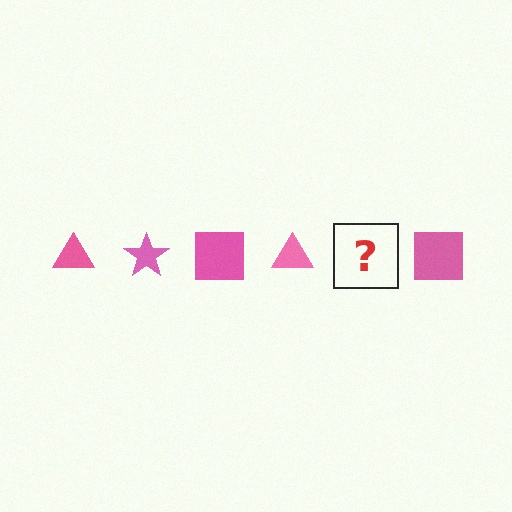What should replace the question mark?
The question mark should be replaced with a pink star.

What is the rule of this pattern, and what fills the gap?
The rule is that the pattern cycles through triangle, star, square shapes in pink. The gap should be filled with a pink star.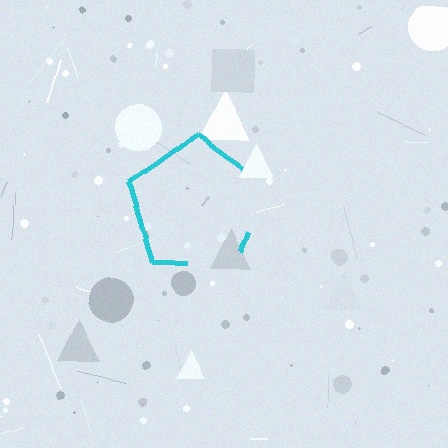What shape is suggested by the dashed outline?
The dashed outline suggests a pentagon.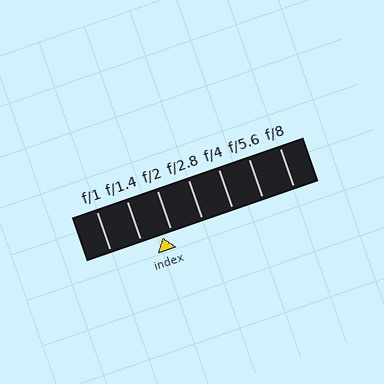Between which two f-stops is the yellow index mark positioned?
The index mark is between f/1.4 and f/2.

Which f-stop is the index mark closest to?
The index mark is closest to f/2.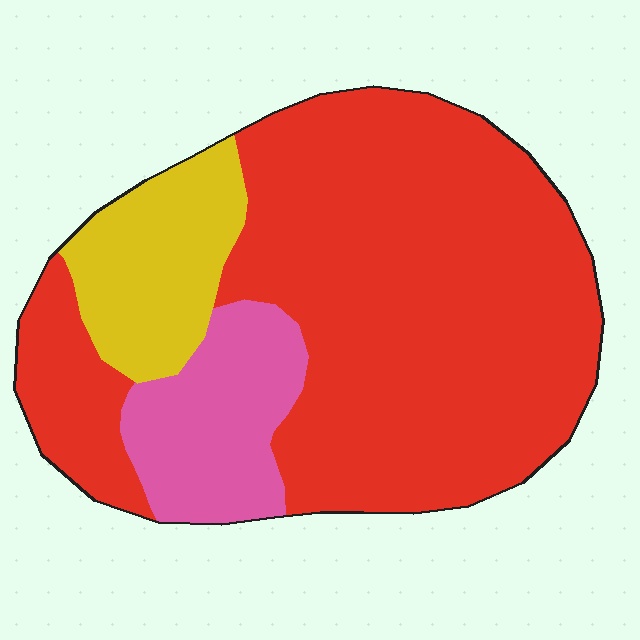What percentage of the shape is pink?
Pink covers roughly 15% of the shape.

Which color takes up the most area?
Red, at roughly 70%.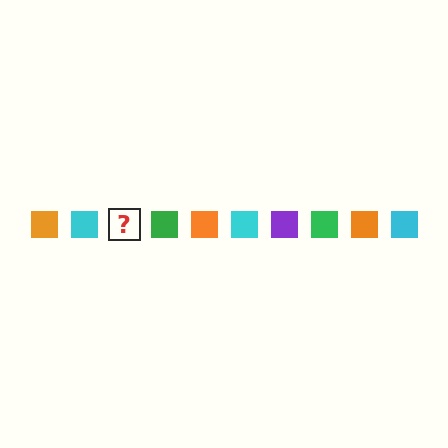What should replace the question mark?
The question mark should be replaced with a purple square.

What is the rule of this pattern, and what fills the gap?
The rule is that the pattern cycles through orange, cyan, purple, green squares. The gap should be filled with a purple square.